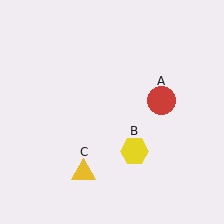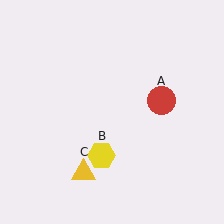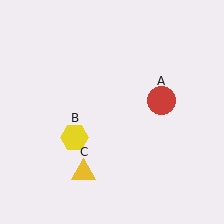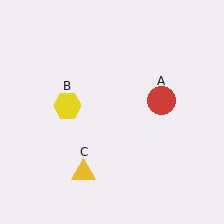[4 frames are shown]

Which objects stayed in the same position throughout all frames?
Red circle (object A) and yellow triangle (object C) remained stationary.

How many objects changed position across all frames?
1 object changed position: yellow hexagon (object B).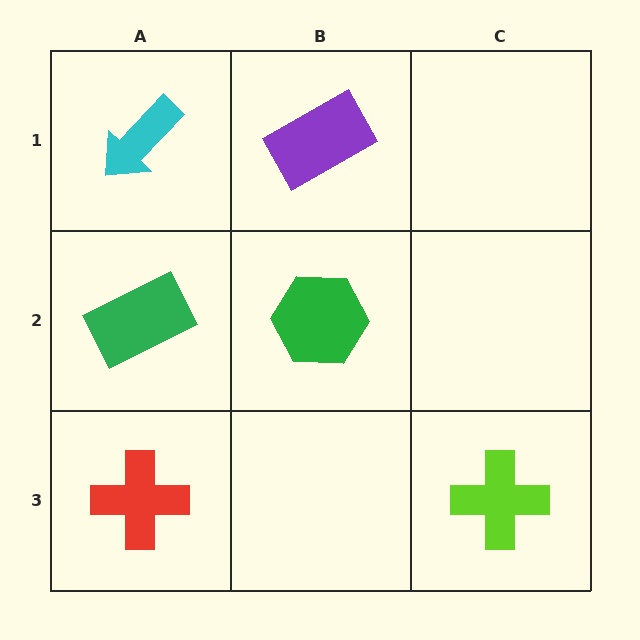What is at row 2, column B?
A green hexagon.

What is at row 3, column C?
A lime cross.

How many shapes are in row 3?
2 shapes.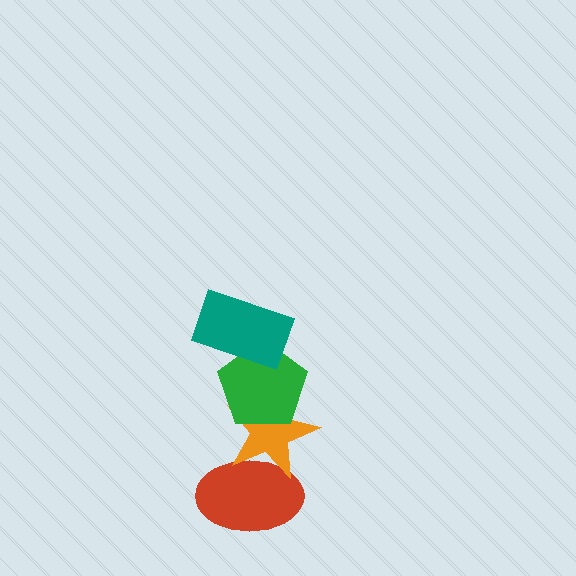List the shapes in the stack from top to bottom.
From top to bottom: the teal rectangle, the green pentagon, the orange star, the red ellipse.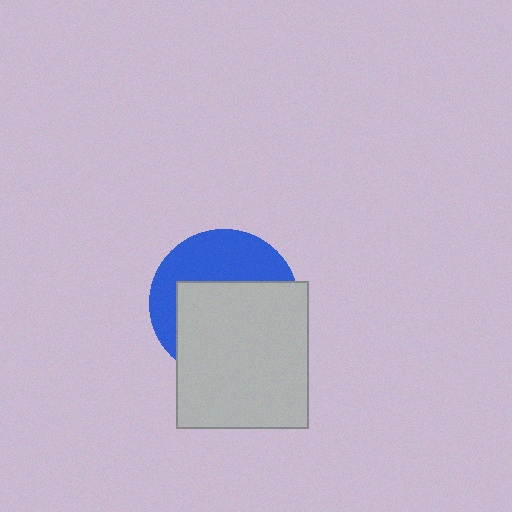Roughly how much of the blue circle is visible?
A small part of it is visible (roughly 41%).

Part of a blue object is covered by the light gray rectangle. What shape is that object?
It is a circle.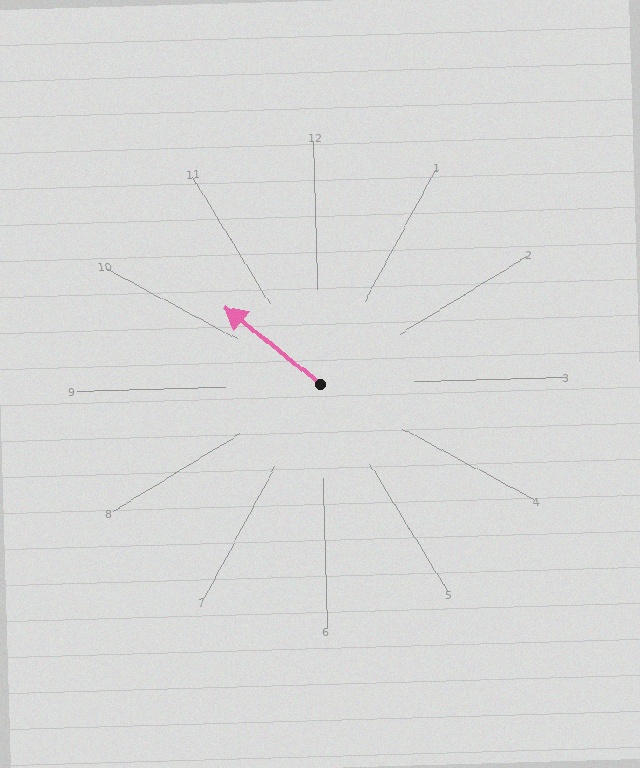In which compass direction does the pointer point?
Northwest.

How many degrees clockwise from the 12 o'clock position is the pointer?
Approximately 310 degrees.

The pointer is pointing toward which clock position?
Roughly 10 o'clock.